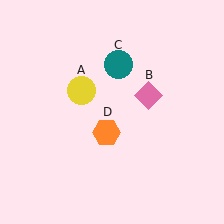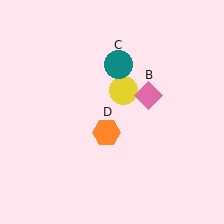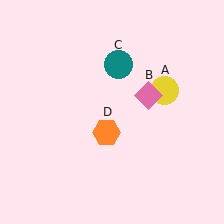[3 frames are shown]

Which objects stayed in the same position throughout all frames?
Pink diamond (object B) and teal circle (object C) and orange hexagon (object D) remained stationary.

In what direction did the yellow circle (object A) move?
The yellow circle (object A) moved right.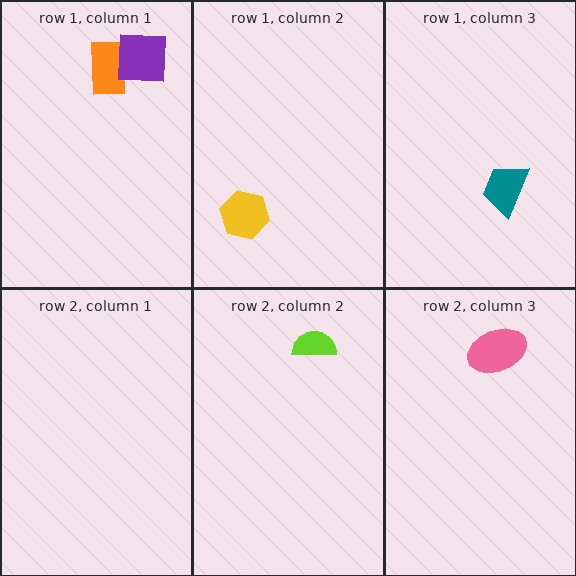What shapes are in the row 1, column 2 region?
The yellow hexagon.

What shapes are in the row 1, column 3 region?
The teal trapezoid.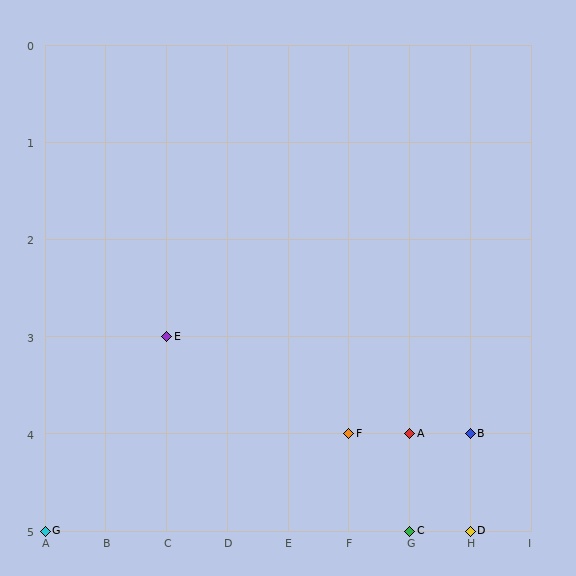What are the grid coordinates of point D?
Point D is at grid coordinates (H, 5).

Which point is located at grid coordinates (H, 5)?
Point D is at (H, 5).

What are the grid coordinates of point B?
Point B is at grid coordinates (H, 4).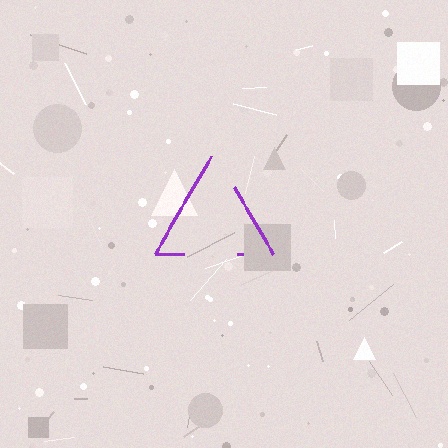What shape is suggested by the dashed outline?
The dashed outline suggests a triangle.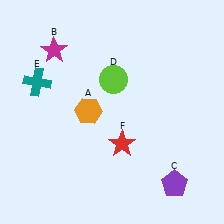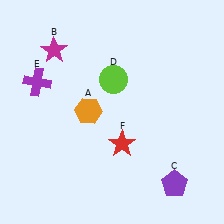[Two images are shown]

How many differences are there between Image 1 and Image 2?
There is 1 difference between the two images.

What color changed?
The cross (E) changed from teal in Image 1 to purple in Image 2.